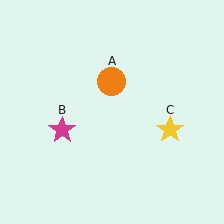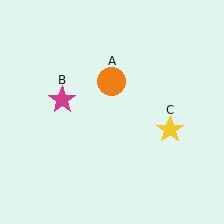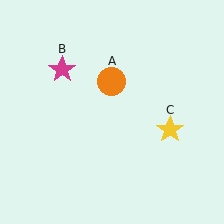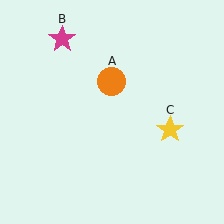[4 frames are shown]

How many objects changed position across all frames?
1 object changed position: magenta star (object B).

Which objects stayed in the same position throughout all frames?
Orange circle (object A) and yellow star (object C) remained stationary.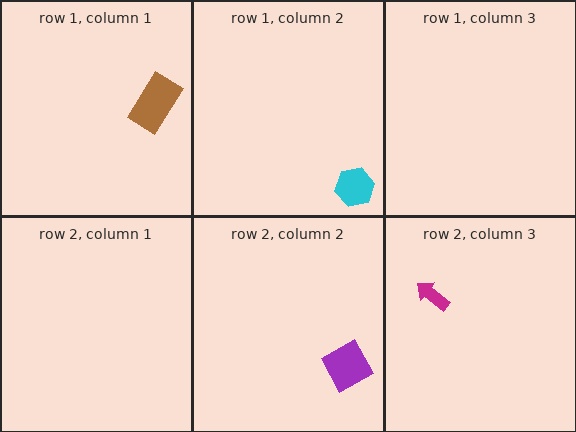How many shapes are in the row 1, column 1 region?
1.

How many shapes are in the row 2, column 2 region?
1.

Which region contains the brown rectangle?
The row 1, column 1 region.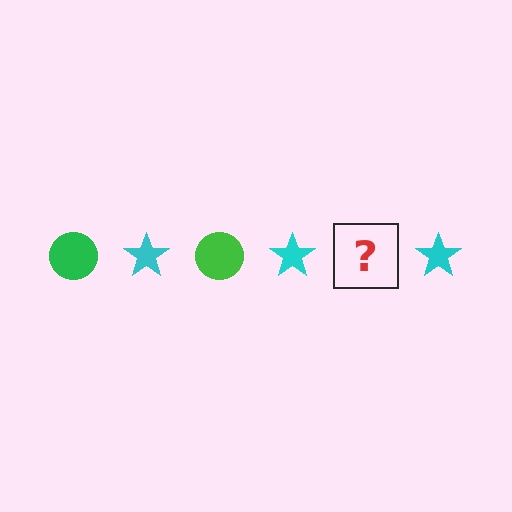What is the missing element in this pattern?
The missing element is a green circle.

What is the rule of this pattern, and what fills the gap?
The rule is that the pattern alternates between green circle and cyan star. The gap should be filled with a green circle.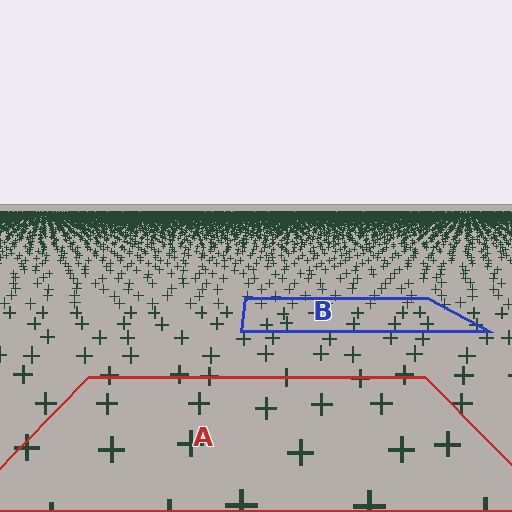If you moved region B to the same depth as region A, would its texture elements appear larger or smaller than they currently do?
They would appear larger. At a closer depth, the same texture elements are projected at a bigger on-screen size.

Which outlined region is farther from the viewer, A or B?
Region B is farther from the viewer — the texture elements inside it appear smaller and more densely packed.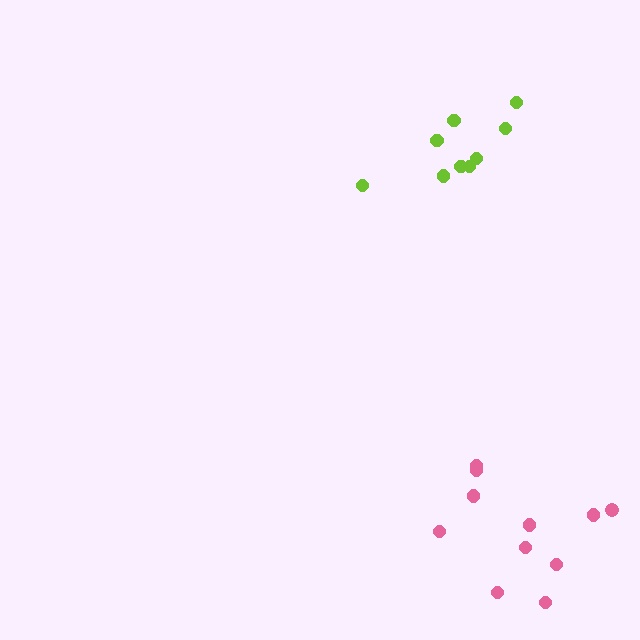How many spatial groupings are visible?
There are 2 spatial groupings.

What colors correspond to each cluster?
The clusters are colored: lime, pink.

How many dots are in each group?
Group 1: 9 dots, Group 2: 11 dots (20 total).